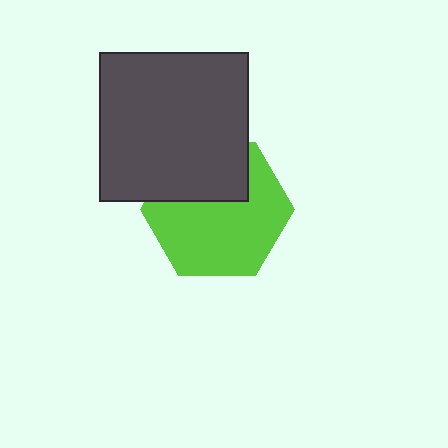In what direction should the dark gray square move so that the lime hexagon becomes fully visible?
The dark gray square should move up. That is the shortest direction to clear the overlap and leave the lime hexagon fully visible.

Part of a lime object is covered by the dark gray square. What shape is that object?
It is a hexagon.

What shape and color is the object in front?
The object in front is a dark gray square.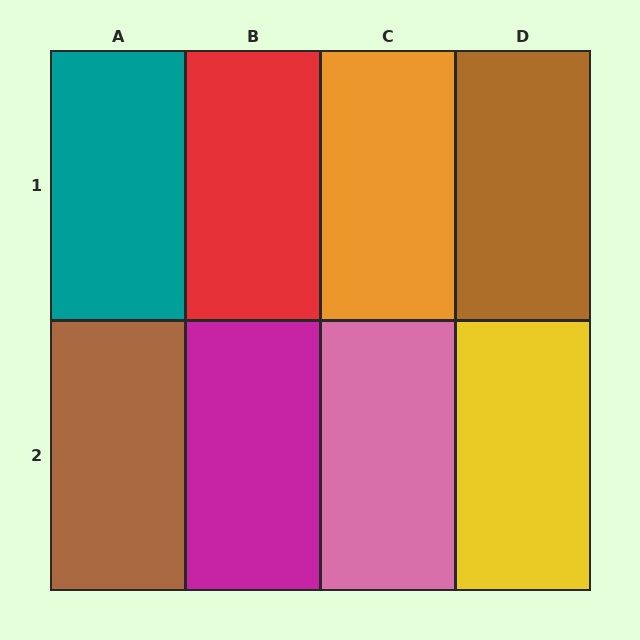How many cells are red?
1 cell is red.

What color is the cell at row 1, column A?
Teal.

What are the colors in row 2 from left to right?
Brown, magenta, pink, yellow.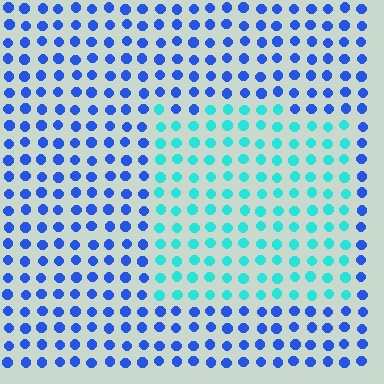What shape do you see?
I see a rectangle.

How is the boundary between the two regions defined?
The boundary is defined purely by a slight shift in hue (about 49 degrees). Spacing, size, and orientation are identical on both sides.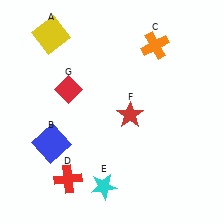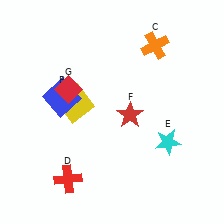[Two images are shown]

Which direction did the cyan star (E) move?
The cyan star (E) moved right.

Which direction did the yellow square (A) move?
The yellow square (A) moved down.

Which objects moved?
The objects that moved are: the yellow square (A), the blue square (B), the cyan star (E).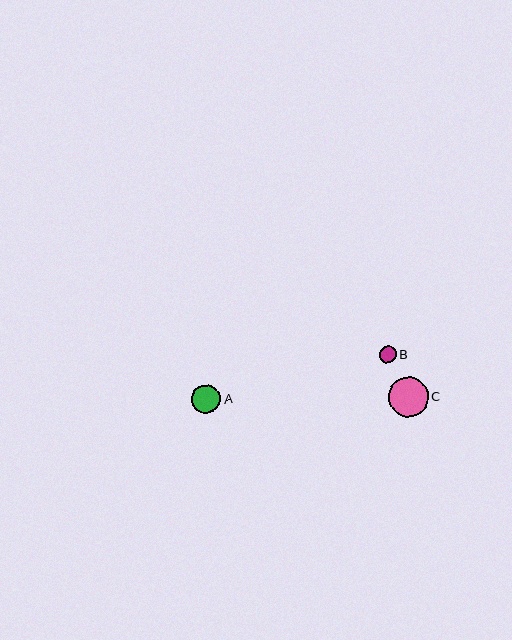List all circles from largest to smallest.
From largest to smallest: C, A, B.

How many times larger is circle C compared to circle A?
Circle C is approximately 1.4 times the size of circle A.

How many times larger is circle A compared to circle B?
Circle A is approximately 1.7 times the size of circle B.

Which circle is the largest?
Circle C is the largest with a size of approximately 40 pixels.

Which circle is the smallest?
Circle B is the smallest with a size of approximately 17 pixels.